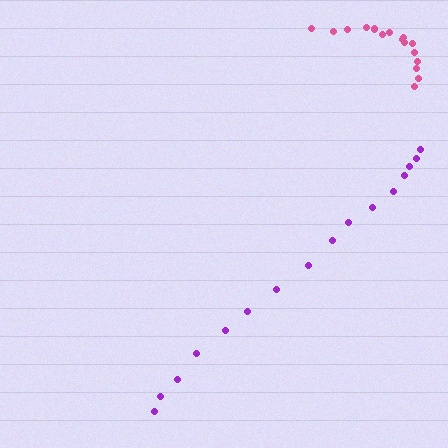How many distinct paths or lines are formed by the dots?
There are 2 distinct paths.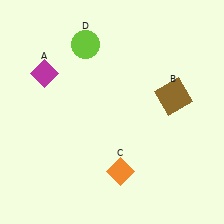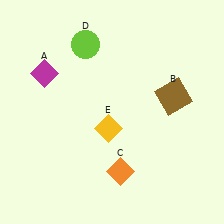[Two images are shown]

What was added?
A yellow diamond (E) was added in Image 2.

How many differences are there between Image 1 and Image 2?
There is 1 difference between the two images.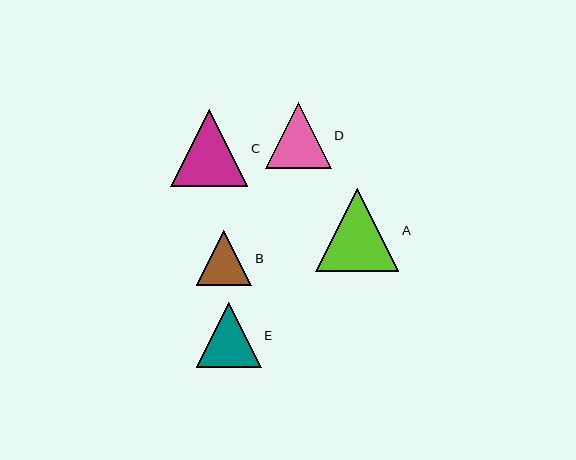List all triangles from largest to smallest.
From largest to smallest: A, C, D, E, B.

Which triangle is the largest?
Triangle A is the largest with a size of approximately 83 pixels.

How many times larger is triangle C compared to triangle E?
Triangle C is approximately 1.2 times the size of triangle E.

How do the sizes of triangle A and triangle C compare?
Triangle A and triangle C are approximately the same size.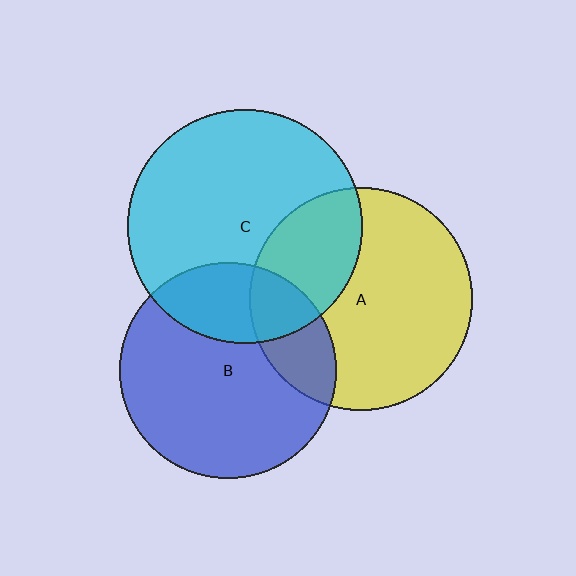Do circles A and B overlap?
Yes.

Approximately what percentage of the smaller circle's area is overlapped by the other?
Approximately 20%.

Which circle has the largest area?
Circle C (cyan).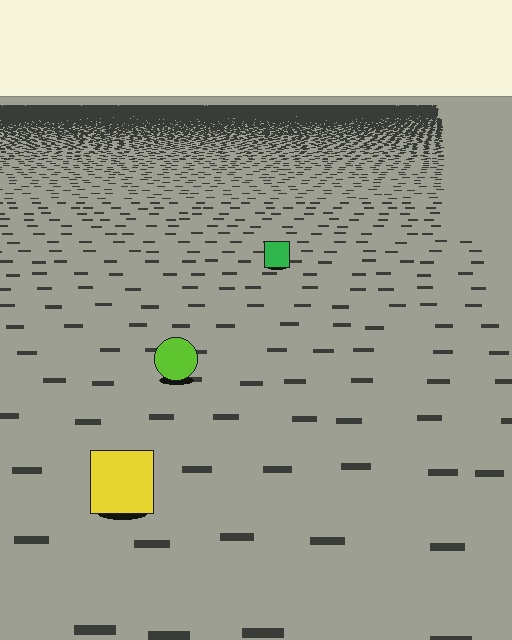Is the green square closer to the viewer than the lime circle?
No. The lime circle is closer — you can tell from the texture gradient: the ground texture is coarser near it.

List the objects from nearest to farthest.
From nearest to farthest: the yellow square, the lime circle, the green square.